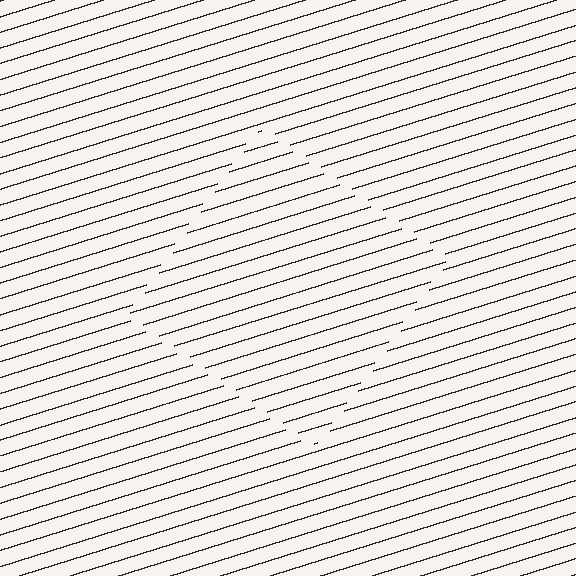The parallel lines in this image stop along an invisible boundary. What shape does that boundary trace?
An illusory square. The interior of the shape contains the same grating, shifted by half a period — the contour is defined by the phase discontinuity where line-ends from the inner and outer gratings abut.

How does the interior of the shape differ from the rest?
The interior of the shape contains the same grating, shifted by half a period — the contour is defined by the phase discontinuity where line-ends from the inner and outer gratings abut.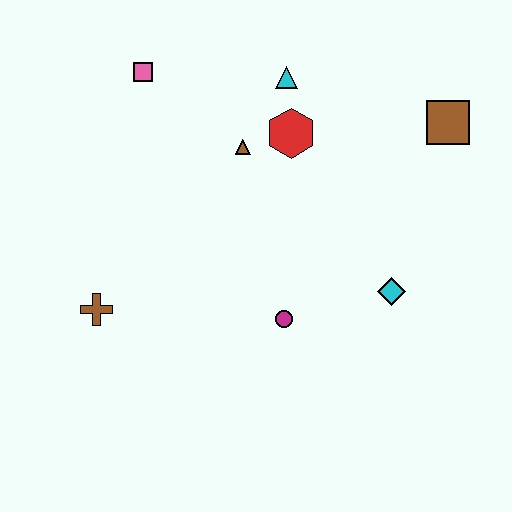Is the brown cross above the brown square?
No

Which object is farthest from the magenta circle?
The pink square is farthest from the magenta circle.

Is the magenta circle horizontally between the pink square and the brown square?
Yes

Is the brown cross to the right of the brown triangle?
No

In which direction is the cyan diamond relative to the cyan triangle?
The cyan diamond is below the cyan triangle.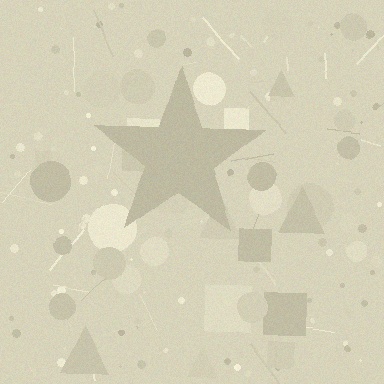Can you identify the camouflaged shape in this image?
The camouflaged shape is a star.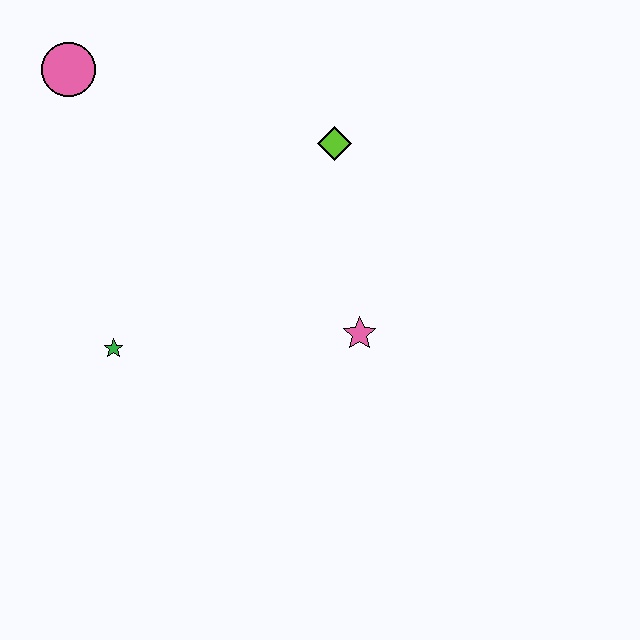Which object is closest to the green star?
The pink star is closest to the green star.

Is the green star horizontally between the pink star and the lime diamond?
No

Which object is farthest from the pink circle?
The pink star is farthest from the pink circle.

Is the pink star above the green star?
Yes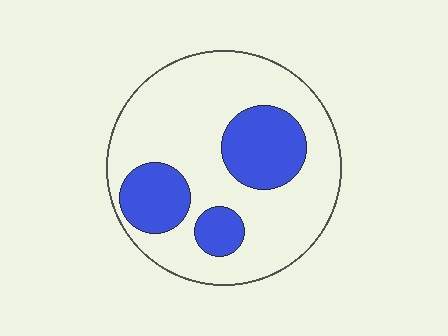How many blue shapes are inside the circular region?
3.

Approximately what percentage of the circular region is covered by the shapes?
Approximately 25%.